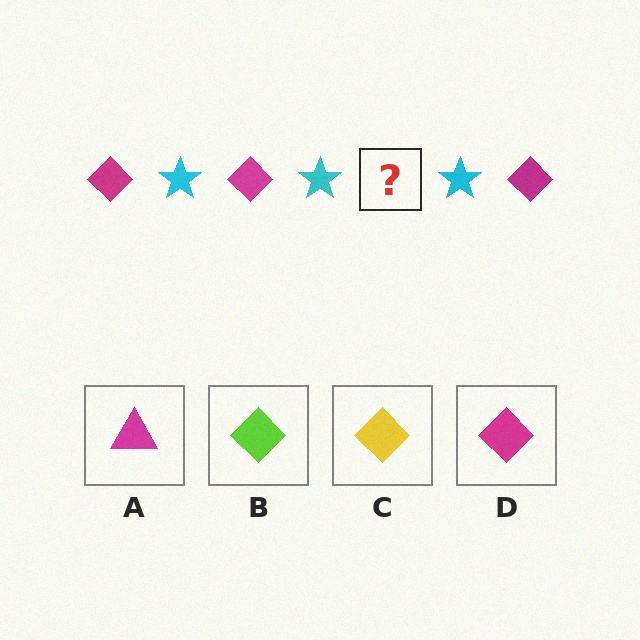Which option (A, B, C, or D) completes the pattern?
D.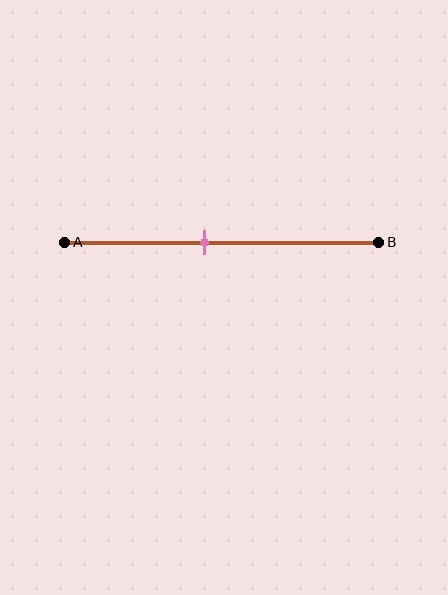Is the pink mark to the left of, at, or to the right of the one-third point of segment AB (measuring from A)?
The pink mark is to the right of the one-third point of segment AB.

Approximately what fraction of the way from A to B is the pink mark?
The pink mark is approximately 45% of the way from A to B.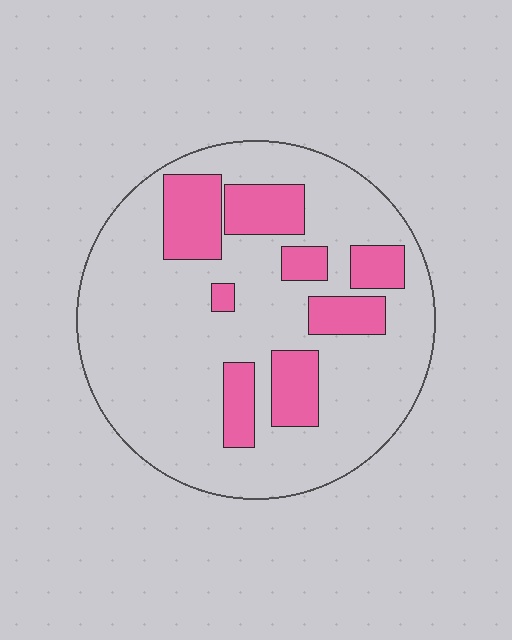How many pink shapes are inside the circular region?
8.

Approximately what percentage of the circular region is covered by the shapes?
Approximately 25%.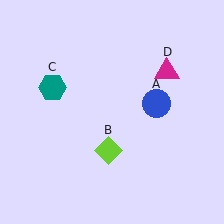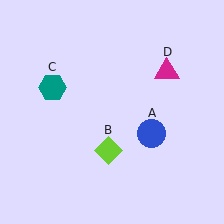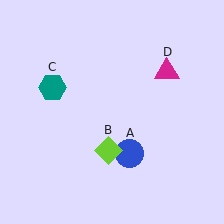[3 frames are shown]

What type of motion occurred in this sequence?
The blue circle (object A) rotated clockwise around the center of the scene.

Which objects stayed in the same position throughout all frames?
Lime diamond (object B) and teal hexagon (object C) and magenta triangle (object D) remained stationary.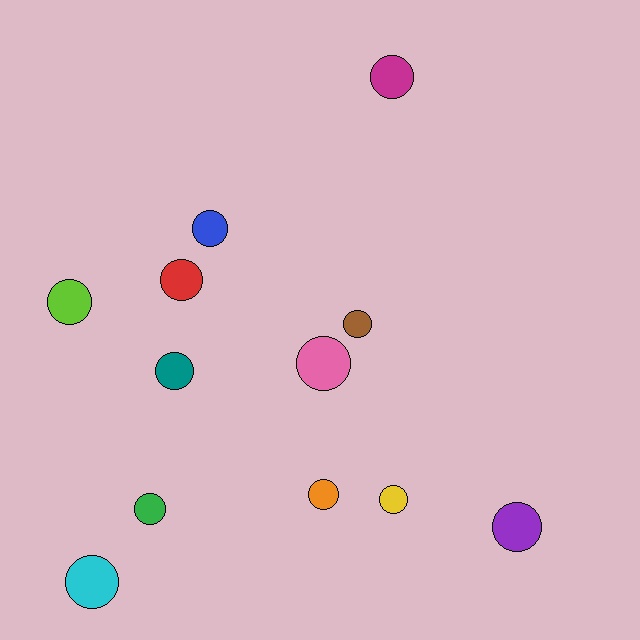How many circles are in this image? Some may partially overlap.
There are 12 circles.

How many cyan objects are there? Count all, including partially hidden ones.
There is 1 cyan object.